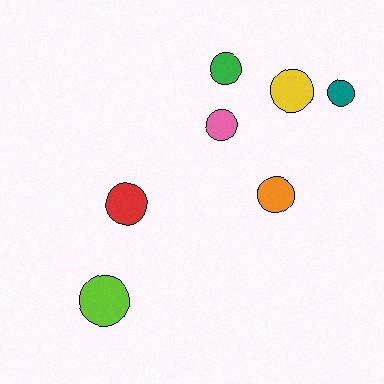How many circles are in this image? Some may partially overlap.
There are 7 circles.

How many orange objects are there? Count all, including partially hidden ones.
There is 1 orange object.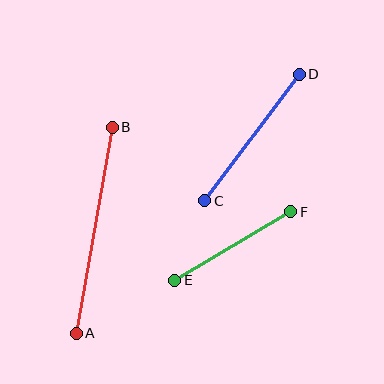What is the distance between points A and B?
The distance is approximately 209 pixels.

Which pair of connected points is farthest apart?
Points A and B are farthest apart.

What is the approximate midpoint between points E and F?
The midpoint is at approximately (233, 246) pixels.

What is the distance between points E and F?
The distance is approximately 134 pixels.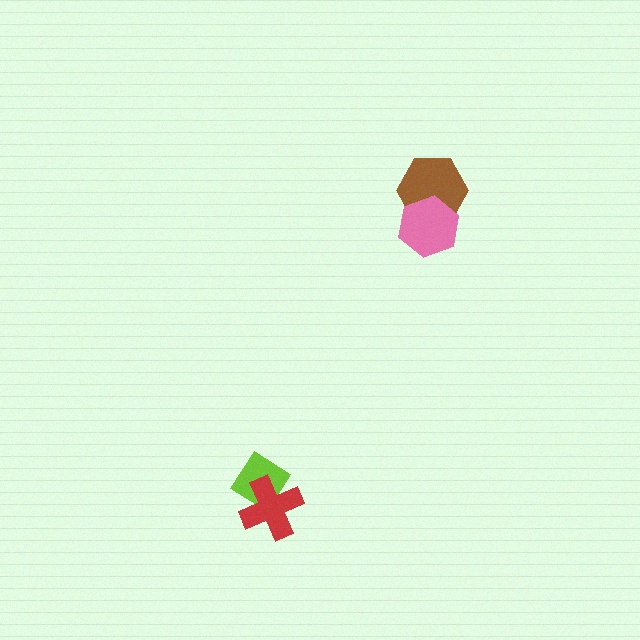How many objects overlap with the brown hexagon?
1 object overlaps with the brown hexagon.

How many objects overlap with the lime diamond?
1 object overlaps with the lime diamond.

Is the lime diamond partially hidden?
Yes, it is partially covered by another shape.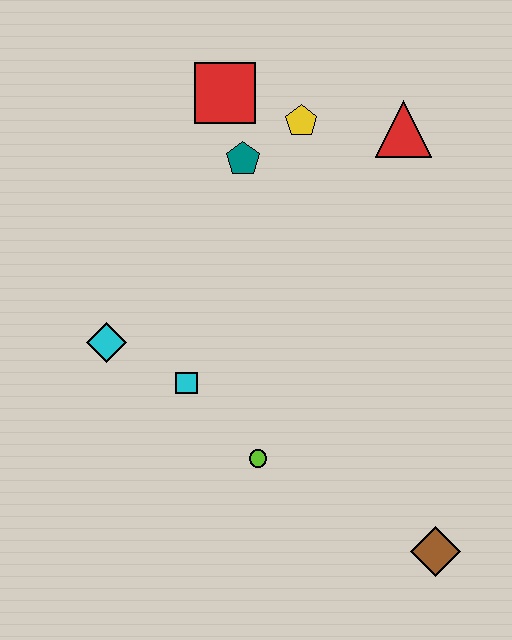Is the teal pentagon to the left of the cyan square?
No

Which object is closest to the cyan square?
The cyan diamond is closest to the cyan square.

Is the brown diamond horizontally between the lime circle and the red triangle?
No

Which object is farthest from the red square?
The brown diamond is farthest from the red square.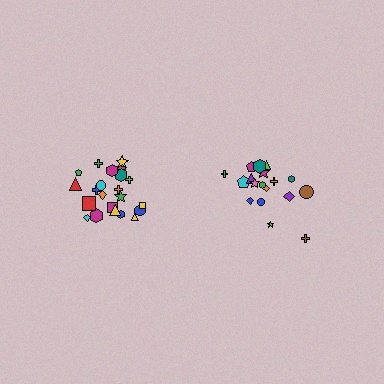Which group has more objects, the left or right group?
The left group.